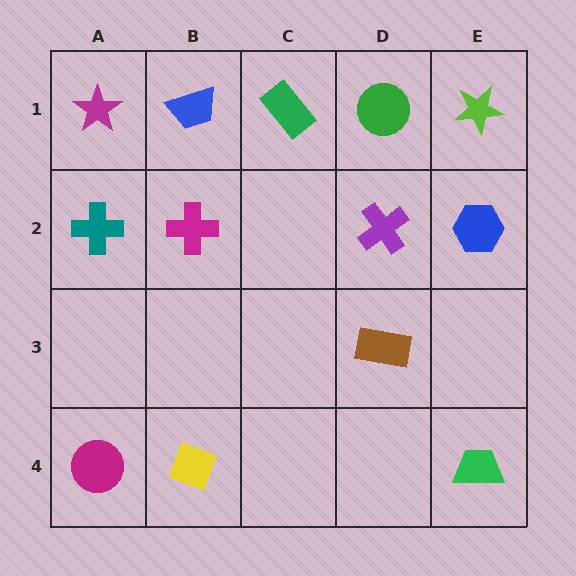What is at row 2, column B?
A magenta cross.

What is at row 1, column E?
A lime star.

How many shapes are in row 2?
4 shapes.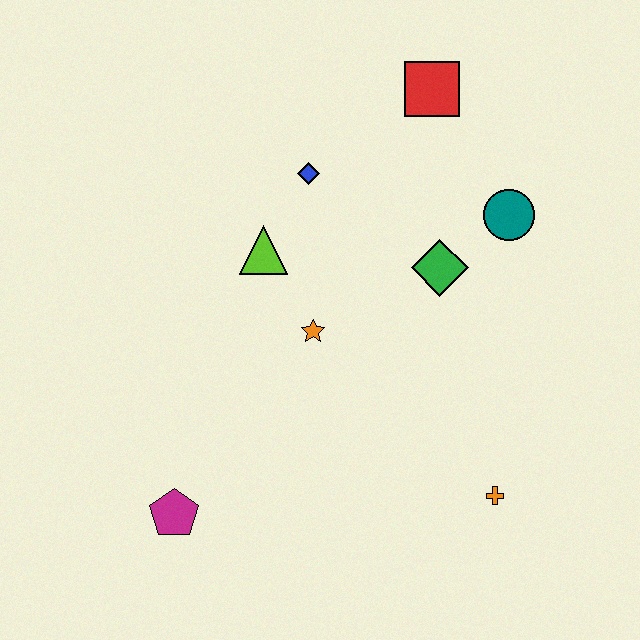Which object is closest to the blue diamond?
The lime triangle is closest to the blue diamond.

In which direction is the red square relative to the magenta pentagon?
The red square is above the magenta pentagon.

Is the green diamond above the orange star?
Yes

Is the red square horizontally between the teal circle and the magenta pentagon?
Yes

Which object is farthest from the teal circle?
The magenta pentagon is farthest from the teal circle.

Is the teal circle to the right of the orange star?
Yes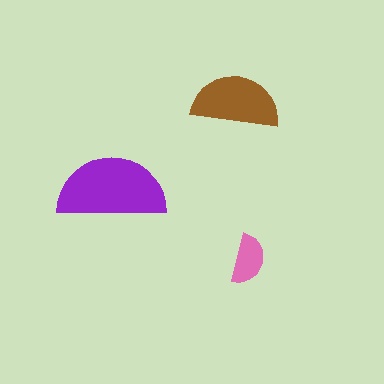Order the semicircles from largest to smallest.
the purple one, the brown one, the pink one.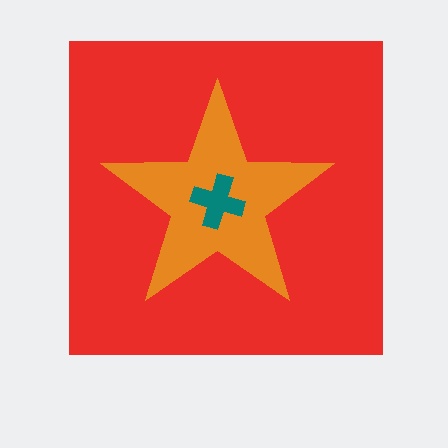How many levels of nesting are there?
3.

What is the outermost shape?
The red square.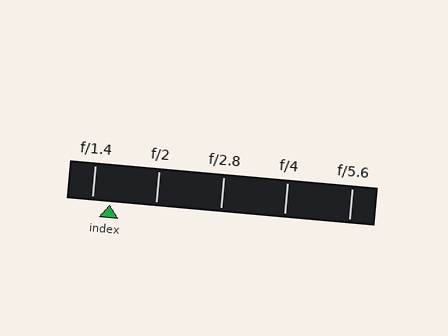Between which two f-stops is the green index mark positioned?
The index mark is between f/1.4 and f/2.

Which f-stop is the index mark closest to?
The index mark is closest to f/1.4.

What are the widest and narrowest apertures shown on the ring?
The widest aperture shown is f/1.4 and the narrowest is f/5.6.